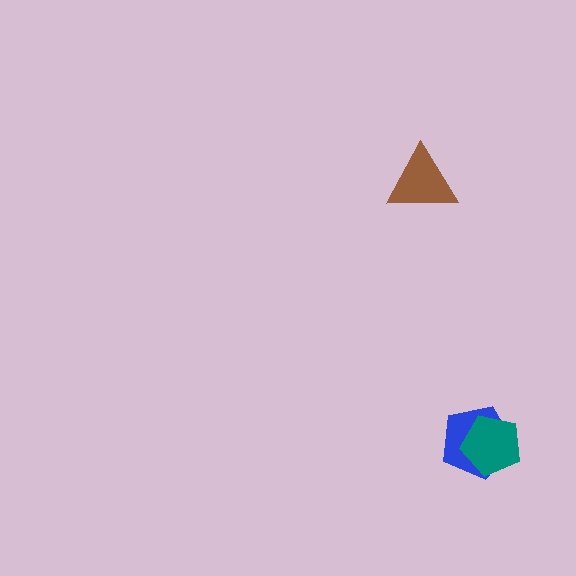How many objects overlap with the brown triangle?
0 objects overlap with the brown triangle.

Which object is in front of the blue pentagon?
The teal pentagon is in front of the blue pentagon.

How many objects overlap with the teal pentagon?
1 object overlaps with the teal pentagon.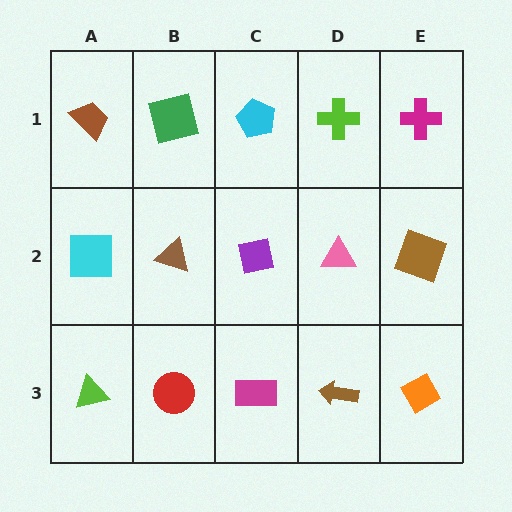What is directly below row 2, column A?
A lime triangle.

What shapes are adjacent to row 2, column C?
A cyan pentagon (row 1, column C), a magenta rectangle (row 3, column C), a brown triangle (row 2, column B), a pink triangle (row 2, column D).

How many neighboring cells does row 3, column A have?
2.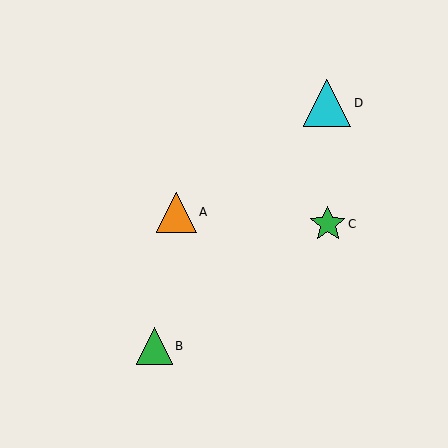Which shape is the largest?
The cyan triangle (labeled D) is the largest.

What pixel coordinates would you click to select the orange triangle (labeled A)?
Click at (177, 212) to select the orange triangle A.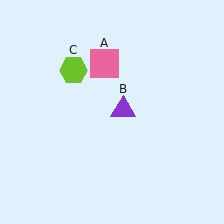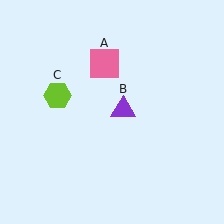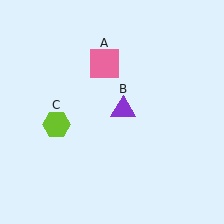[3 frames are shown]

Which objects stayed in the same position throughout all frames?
Pink square (object A) and purple triangle (object B) remained stationary.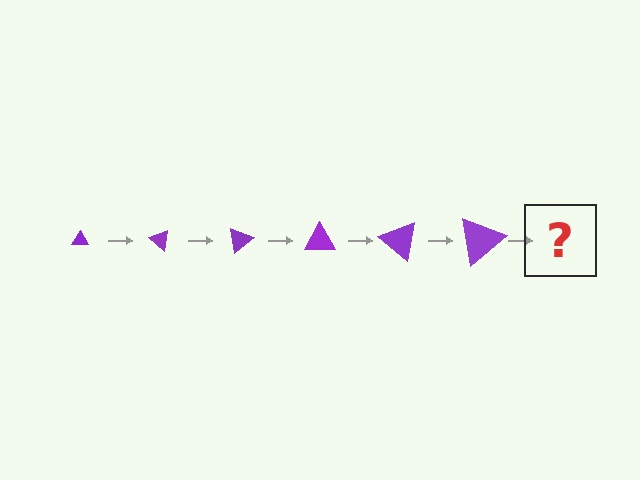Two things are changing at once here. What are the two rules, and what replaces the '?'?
The two rules are that the triangle grows larger each step and it rotates 40 degrees each step. The '?' should be a triangle, larger than the previous one and rotated 240 degrees from the start.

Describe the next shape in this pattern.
It should be a triangle, larger than the previous one and rotated 240 degrees from the start.